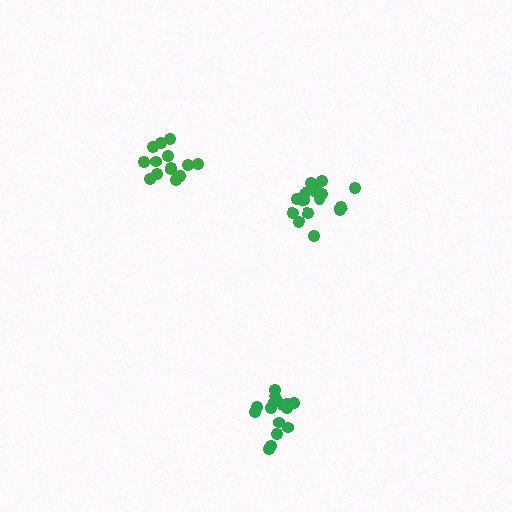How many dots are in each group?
Group 1: 15 dots, Group 2: 15 dots, Group 3: 18 dots (48 total).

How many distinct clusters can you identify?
There are 3 distinct clusters.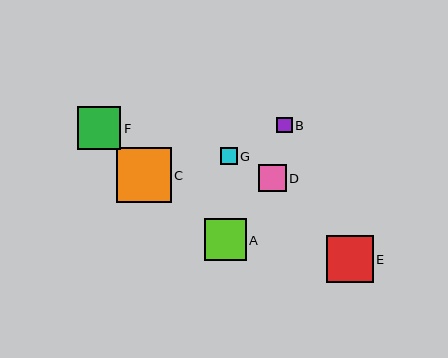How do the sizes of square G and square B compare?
Square G and square B are approximately the same size.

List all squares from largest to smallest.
From largest to smallest: C, E, F, A, D, G, B.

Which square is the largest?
Square C is the largest with a size of approximately 55 pixels.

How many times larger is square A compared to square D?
Square A is approximately 1.5 times the size of square D.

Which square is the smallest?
Square B is the smallest with a size of approximately 15 pixels.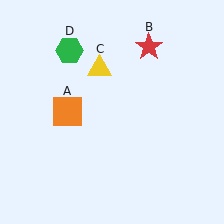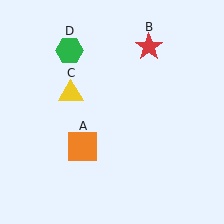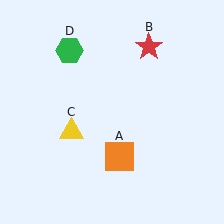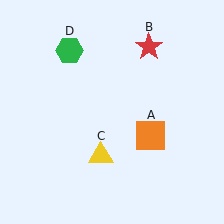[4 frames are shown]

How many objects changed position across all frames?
2 objects changed position: orange square (object A), yellow triangle (object C).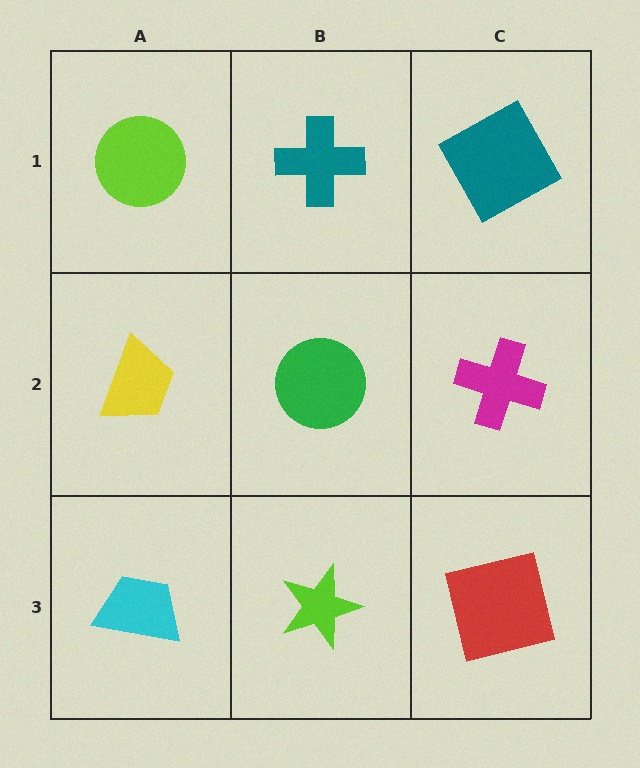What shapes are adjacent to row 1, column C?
A magenta cross (row 2, column C), a teal cross (row 1, column B).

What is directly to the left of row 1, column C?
A teal cross.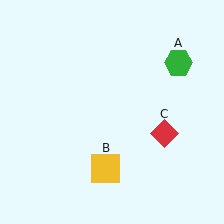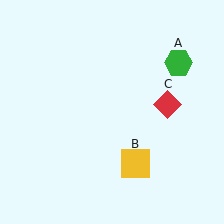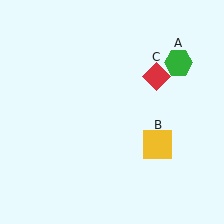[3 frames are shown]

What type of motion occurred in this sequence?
The yellow square (object B), red diamond (object C) rotated counterclockwise around the center of the scene.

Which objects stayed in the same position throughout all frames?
Green hexagon (object A) remained stationary.